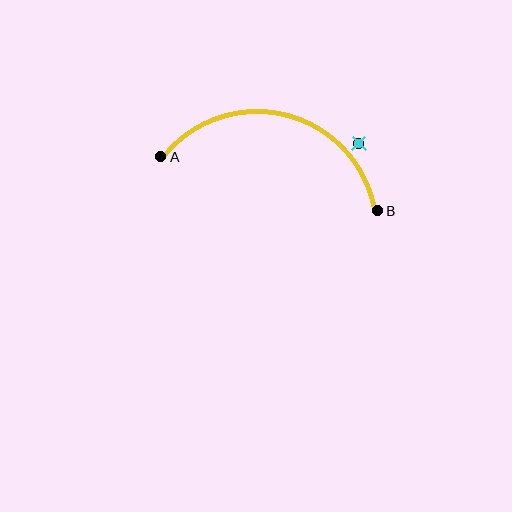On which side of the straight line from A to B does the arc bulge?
The arc bulges above the straight line connecting A and B.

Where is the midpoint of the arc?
The arc midpoint is the point on the curve farthest from the straight line joining A and B. It sits above that line.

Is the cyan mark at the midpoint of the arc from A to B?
No — the cyan mark does not lie on the arc at all. It sits slightly outside the curve.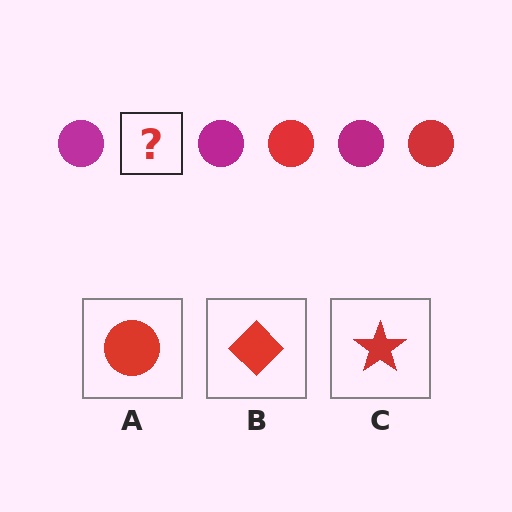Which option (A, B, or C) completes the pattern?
A.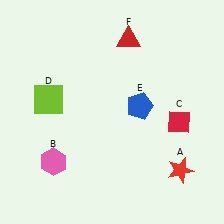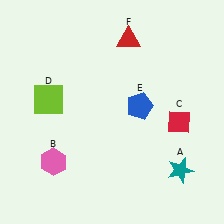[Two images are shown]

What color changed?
The star (A) changed from red in Image 1 to teal in Image 2.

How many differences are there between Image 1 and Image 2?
There is 1 difference between the two images.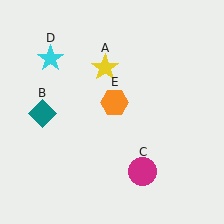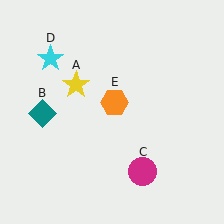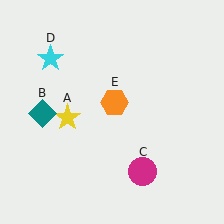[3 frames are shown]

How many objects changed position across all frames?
1 object changed position: yellow star (object A).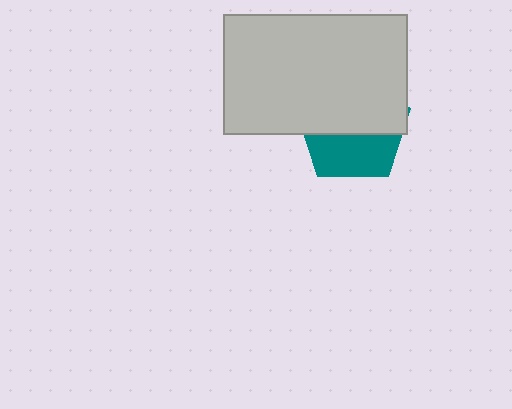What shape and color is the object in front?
The object in front is a light gray rectangle.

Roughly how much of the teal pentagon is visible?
A small part of it is visible (roughly 40%).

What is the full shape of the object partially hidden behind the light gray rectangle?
The partially hidden object is a teal pentagon.